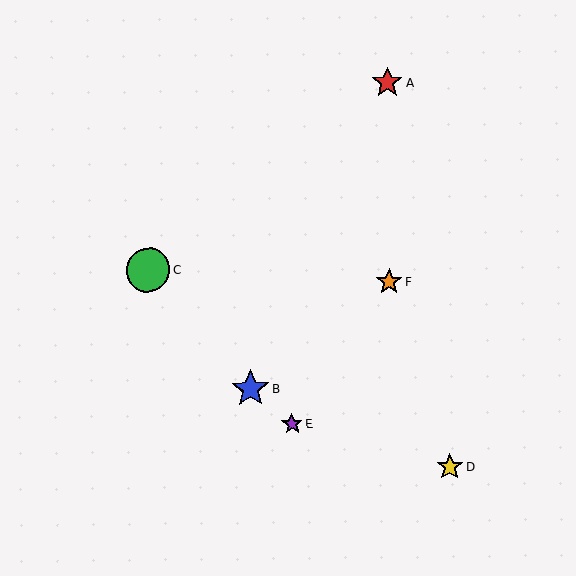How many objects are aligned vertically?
2 objects (A, F) are aligned vertically.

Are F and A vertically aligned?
Yes, both are at x≈389.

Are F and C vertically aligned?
No, F is at x≈389 and C is at x≈148.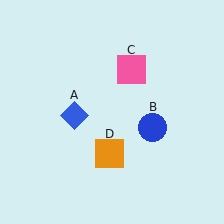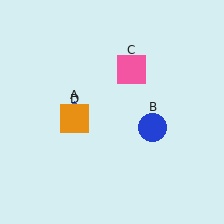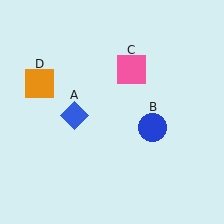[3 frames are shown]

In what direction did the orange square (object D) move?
The orange square (object D) moved up and to the left.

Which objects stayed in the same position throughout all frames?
Blue diamond (object A) and blue circle (object B) and pink square (object C) remained stationary.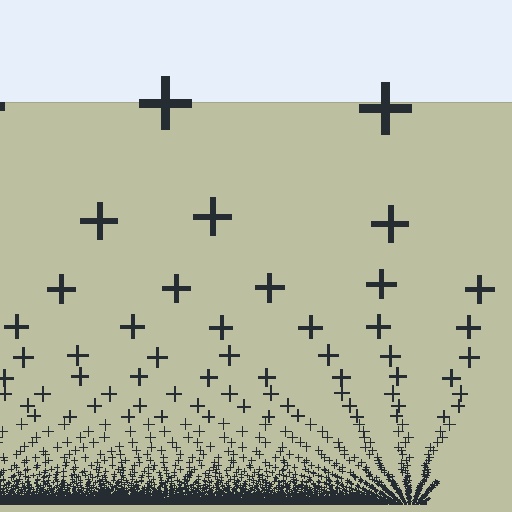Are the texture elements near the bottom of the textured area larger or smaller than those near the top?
Smaller. The gradient is inverted — elements near the bottom are smaller and denser.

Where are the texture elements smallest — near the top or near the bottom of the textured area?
Near the bottom.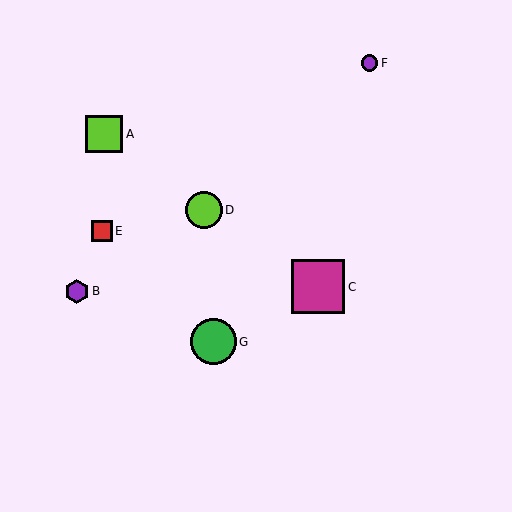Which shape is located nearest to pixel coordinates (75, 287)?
The purple hexagon (labeled B) at (77, 291) is nearest to that location.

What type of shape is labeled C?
Shape C is a magenta square.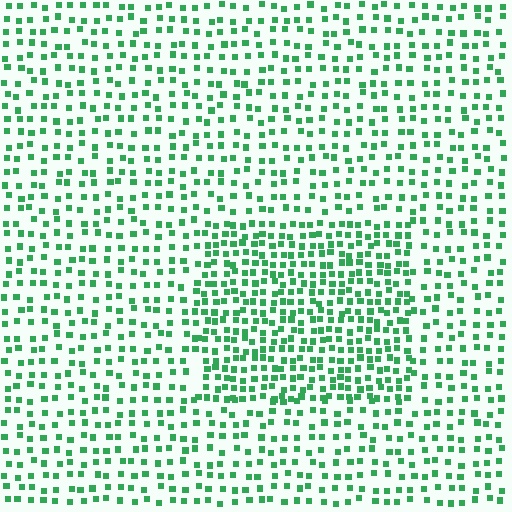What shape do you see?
I see a rectangle.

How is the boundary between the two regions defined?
The boundary is defined by a change in element density (approximately 1.7x ratio). All elements are the same color, size, and shape.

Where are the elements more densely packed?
The elements are more densely packed inside the rectangle boundary.